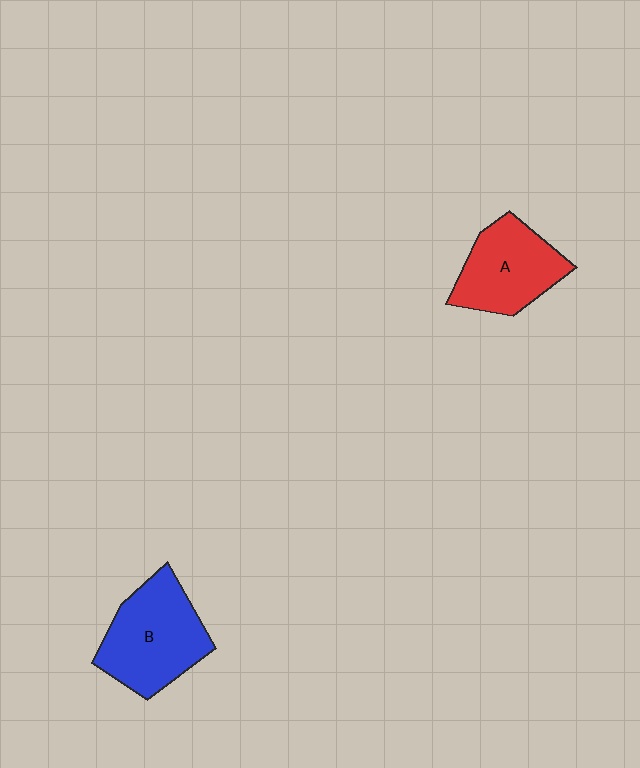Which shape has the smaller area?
Shape A (red).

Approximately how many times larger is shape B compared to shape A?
Approximately 1.2 times.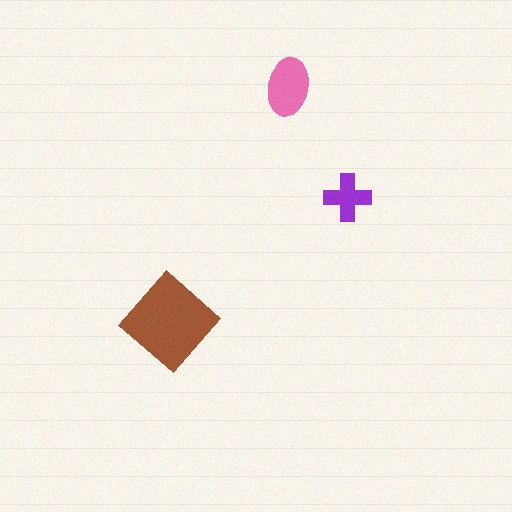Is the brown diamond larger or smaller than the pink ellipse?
Larger.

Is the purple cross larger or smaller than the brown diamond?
Smaller.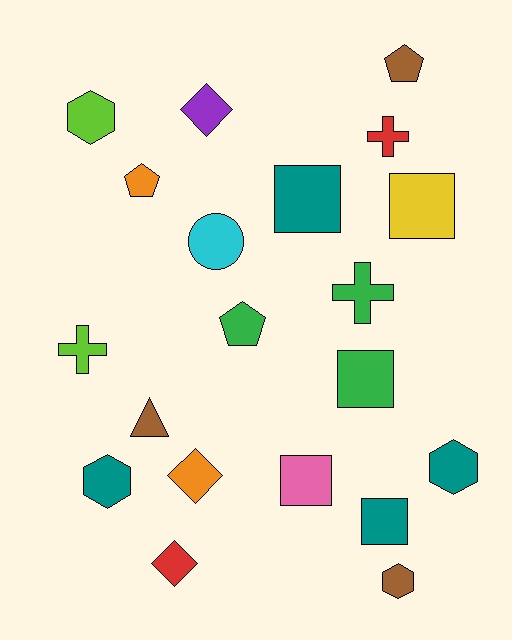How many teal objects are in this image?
There are 4 teal objects.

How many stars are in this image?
There are no stars.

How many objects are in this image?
There are 20 objects.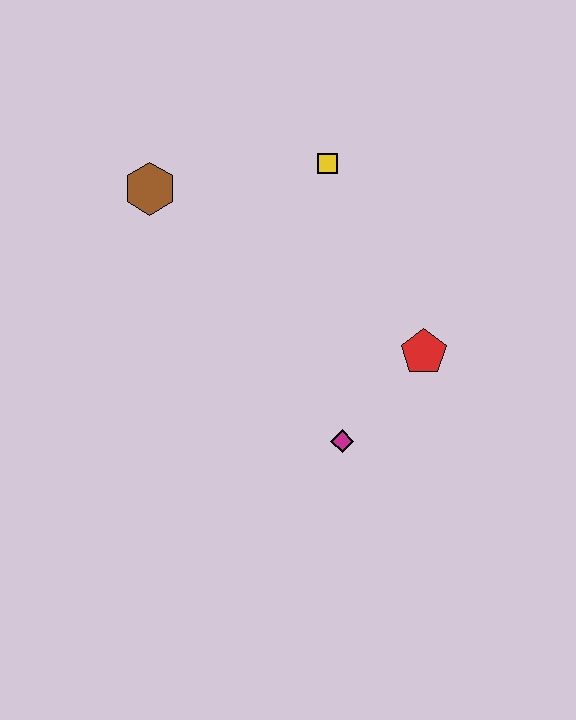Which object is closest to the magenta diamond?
The red pentagon is closest to the magenta diamond.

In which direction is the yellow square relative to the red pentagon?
The yellow square is above the red pentagon.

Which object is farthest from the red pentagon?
The brown hexagon is farthest from the red pentagon.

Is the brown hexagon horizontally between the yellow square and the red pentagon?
No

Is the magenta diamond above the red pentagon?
No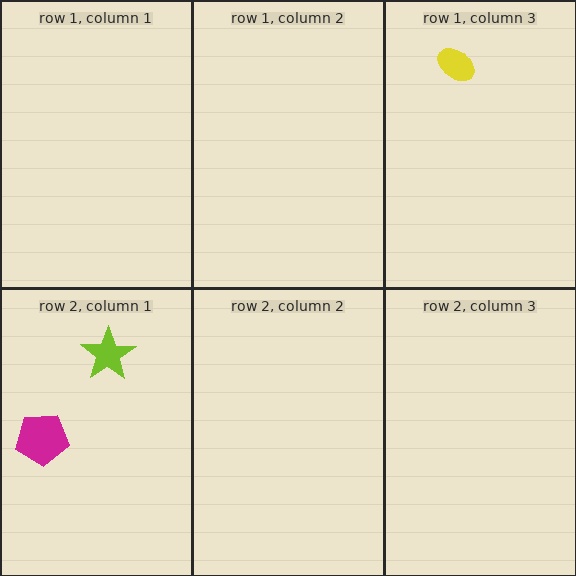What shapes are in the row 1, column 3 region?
The yellow ellipse.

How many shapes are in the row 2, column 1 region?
2.